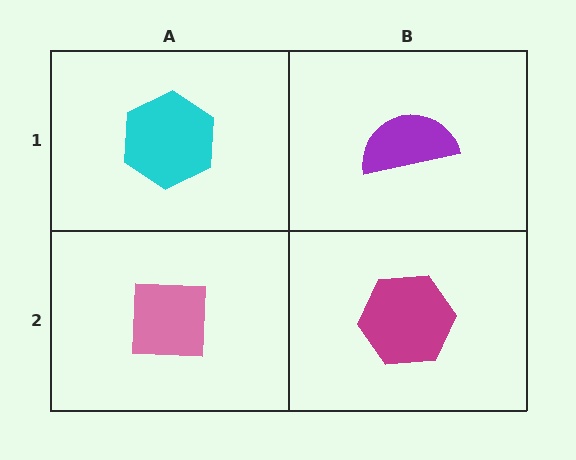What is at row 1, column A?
A cyan hexagon.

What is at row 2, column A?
A pink square.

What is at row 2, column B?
A magenta hexagon.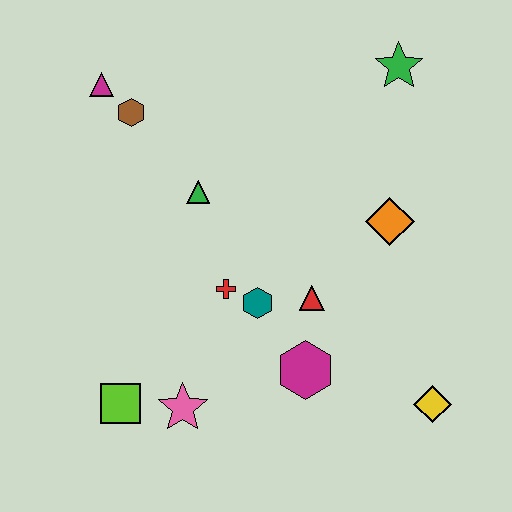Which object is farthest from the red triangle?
The magenta triangle is farthest from the red triangle.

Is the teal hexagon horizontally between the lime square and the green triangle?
No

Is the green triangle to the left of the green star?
Yes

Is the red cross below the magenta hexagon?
No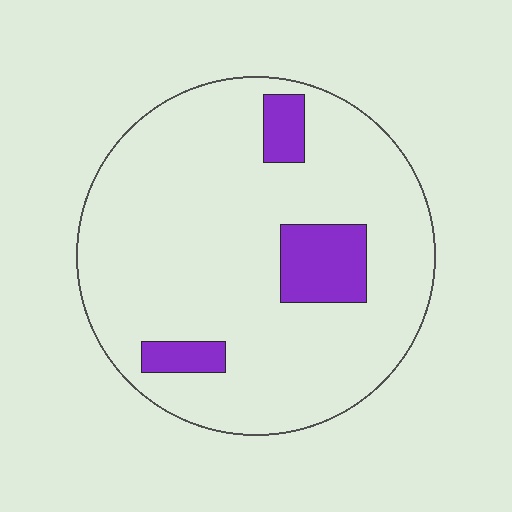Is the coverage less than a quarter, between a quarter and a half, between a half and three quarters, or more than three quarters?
Less than a quarter.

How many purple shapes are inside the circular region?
3.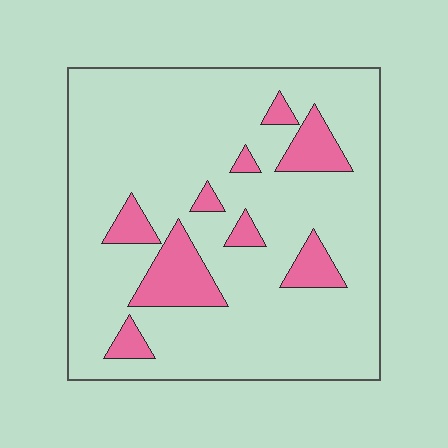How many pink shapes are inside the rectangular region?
9.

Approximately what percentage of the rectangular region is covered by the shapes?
Approximately 15%.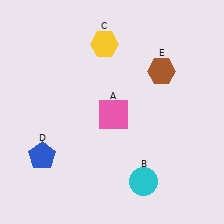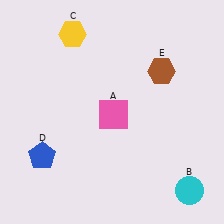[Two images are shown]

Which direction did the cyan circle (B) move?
The cyan circle (B) moved right.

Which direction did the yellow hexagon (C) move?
The yellow hexagon (C) moved left.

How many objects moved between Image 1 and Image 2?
2 objects moved between the two images.